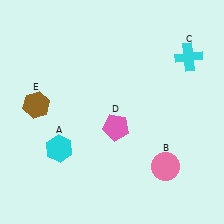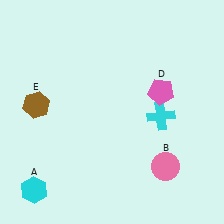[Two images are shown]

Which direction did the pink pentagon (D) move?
The pink pentagon (D) moved right.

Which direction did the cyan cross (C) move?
The cyan cross (C) moved down.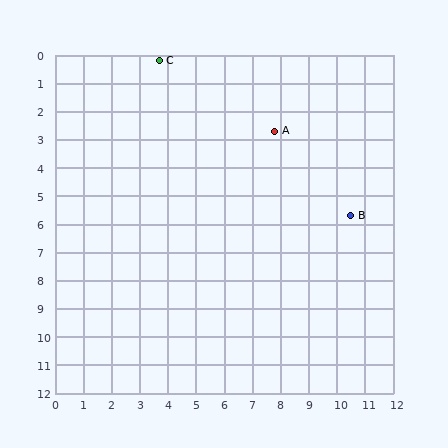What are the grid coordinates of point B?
Point B is at approximately (10.5, 5.7).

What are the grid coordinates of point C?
Point C is at approximately (3.7, 0.2).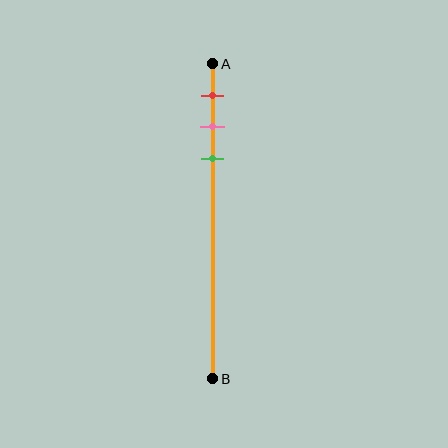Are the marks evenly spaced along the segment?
Yes, the marks are approximately evenly spaced.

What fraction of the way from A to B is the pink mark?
The pink mark is approximately 20% (0.2) of the way from A to B.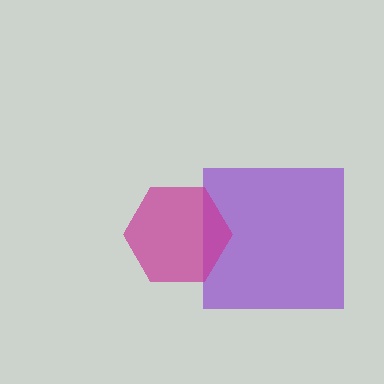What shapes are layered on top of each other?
The layered shapes are: a purple square, a magenta hexagon.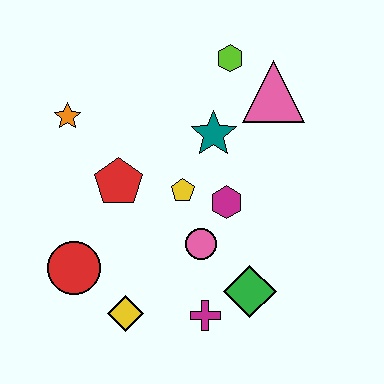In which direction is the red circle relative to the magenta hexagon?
The red circle is to the left of the magenta hexagon.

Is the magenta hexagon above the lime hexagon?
No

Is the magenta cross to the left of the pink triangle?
Yes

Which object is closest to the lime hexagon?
The pink triangle is closest to the lime hexagon.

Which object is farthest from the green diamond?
The orange star is farthest from the green diamond.